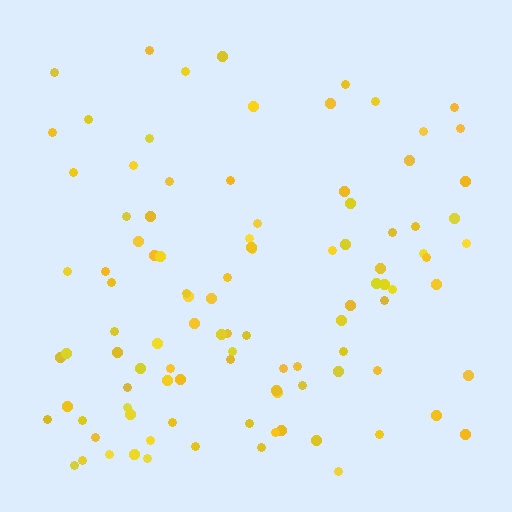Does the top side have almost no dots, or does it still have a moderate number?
Still a moderate number, just noticeably fewer than the bottom.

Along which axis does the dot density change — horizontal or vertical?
Vertical.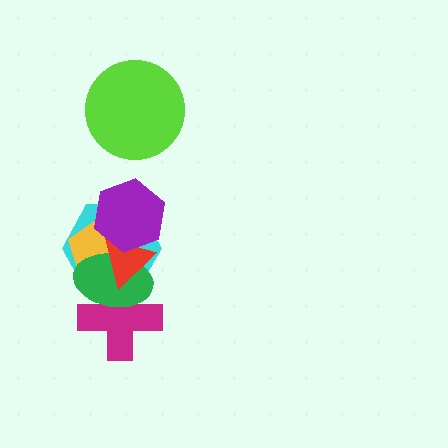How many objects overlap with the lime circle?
0 objects overlap with the lime circle.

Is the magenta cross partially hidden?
Yes, it is partially covered by another shape.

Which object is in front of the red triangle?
The purple hexagon is in front of the red triangle.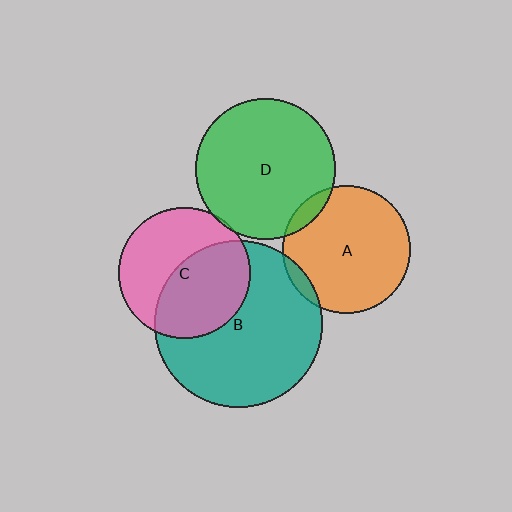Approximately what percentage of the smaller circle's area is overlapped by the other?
Approximately 50%.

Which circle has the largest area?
Circle B (teal).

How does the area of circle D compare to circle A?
Approximately 1.2 times.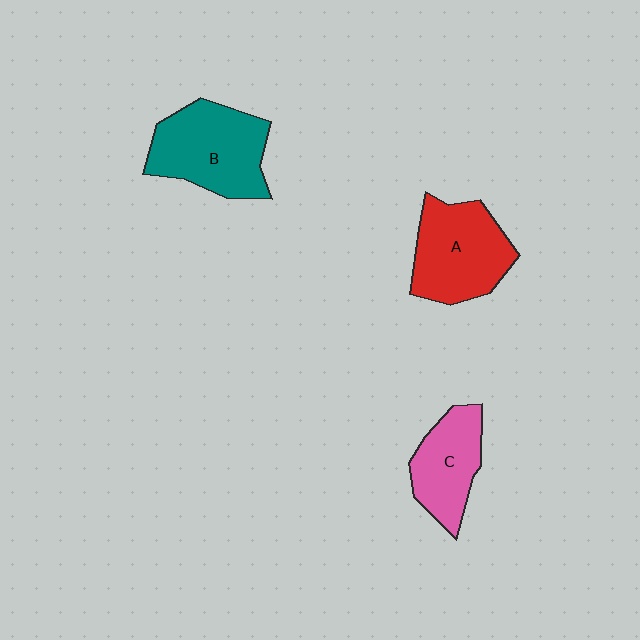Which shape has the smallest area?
Shape C (pink).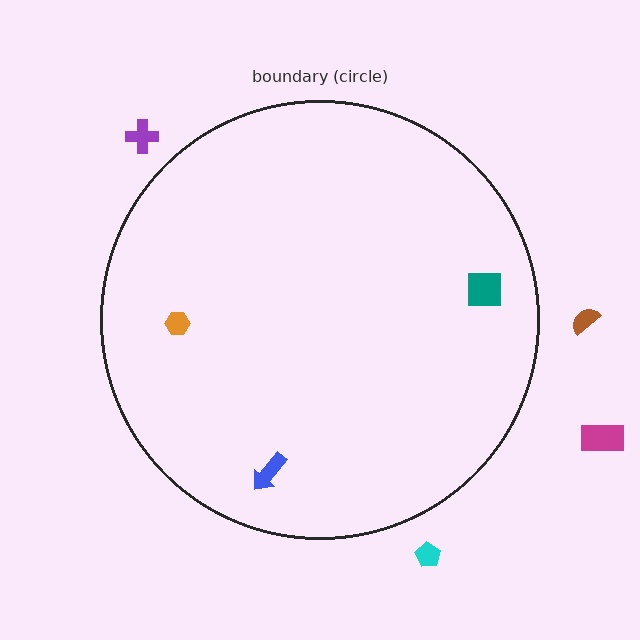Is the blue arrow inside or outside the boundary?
Inside.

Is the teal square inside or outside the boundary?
Inside.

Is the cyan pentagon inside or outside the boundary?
Outside.